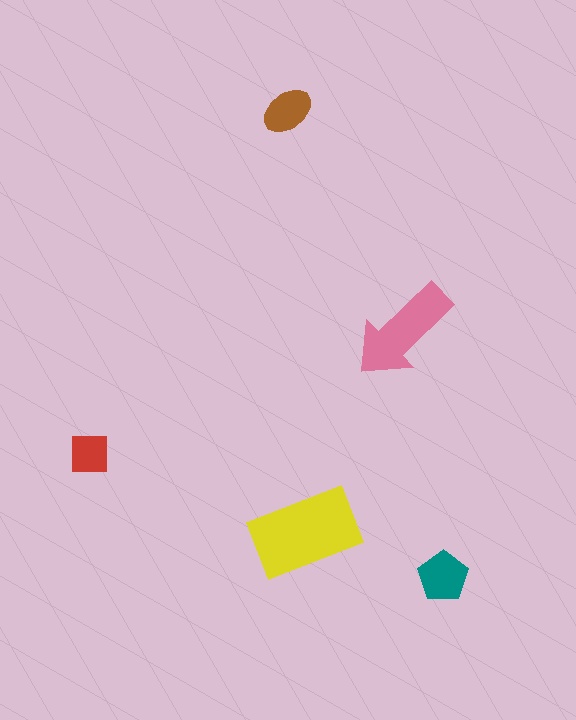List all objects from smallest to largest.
The red square, the brown ellipse, the teal pentagon, the pink arrow, the yellow rectangle.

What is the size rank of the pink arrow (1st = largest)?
2nd.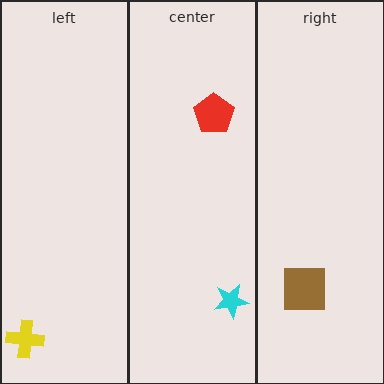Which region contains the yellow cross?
The left region.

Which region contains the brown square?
The right region.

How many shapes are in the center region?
2.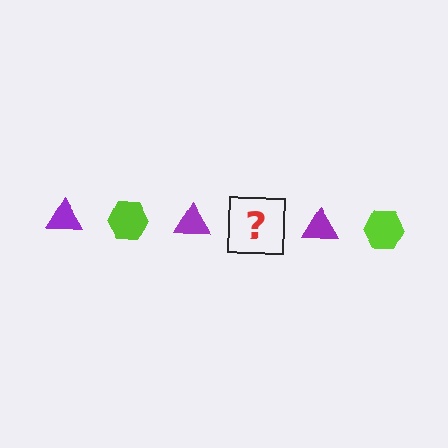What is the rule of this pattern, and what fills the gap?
The rule is that the pattern alternates between purple triangle and lime hexagon. The gap should be filled with a lime hexagon.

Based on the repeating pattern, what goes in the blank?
The blank should be a lime hexagon.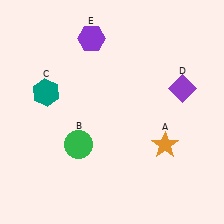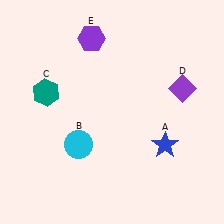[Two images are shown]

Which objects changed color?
A changed from orange to blue. B changed from green to cyan.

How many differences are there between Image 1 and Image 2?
There are 2 differences between the two images.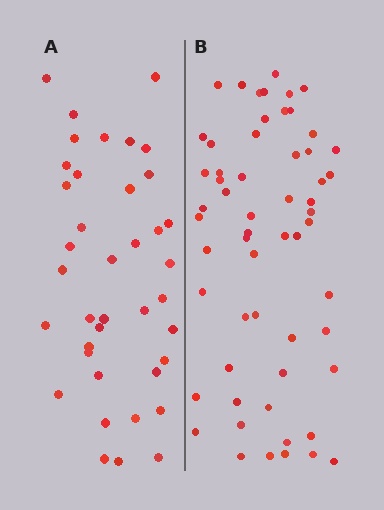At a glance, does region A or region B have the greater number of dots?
Region B (the right region) has more dots.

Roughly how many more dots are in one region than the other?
Region B has approximately 20 more dots than region A.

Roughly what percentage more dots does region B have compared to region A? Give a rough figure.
About 50% more.